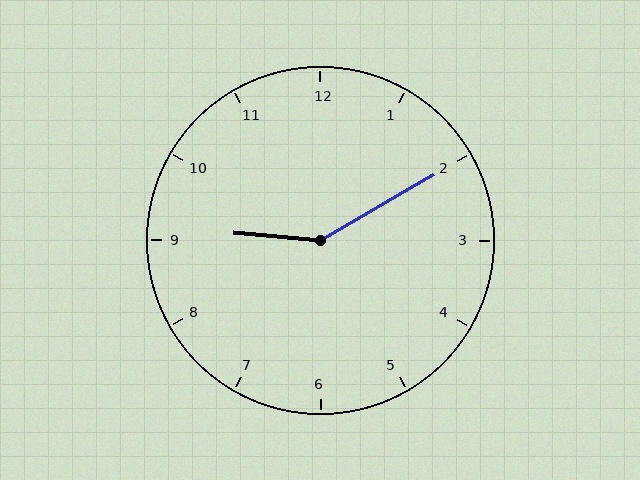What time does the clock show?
9:10.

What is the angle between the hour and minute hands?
Approximately 145 degrees.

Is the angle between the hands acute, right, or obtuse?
It is obtuse.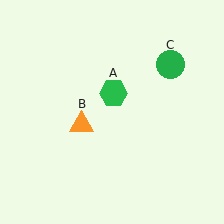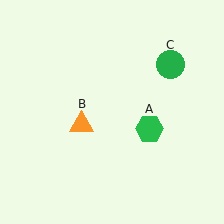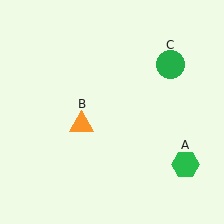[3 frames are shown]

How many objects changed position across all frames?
1 object changed position: green hexagon (object A).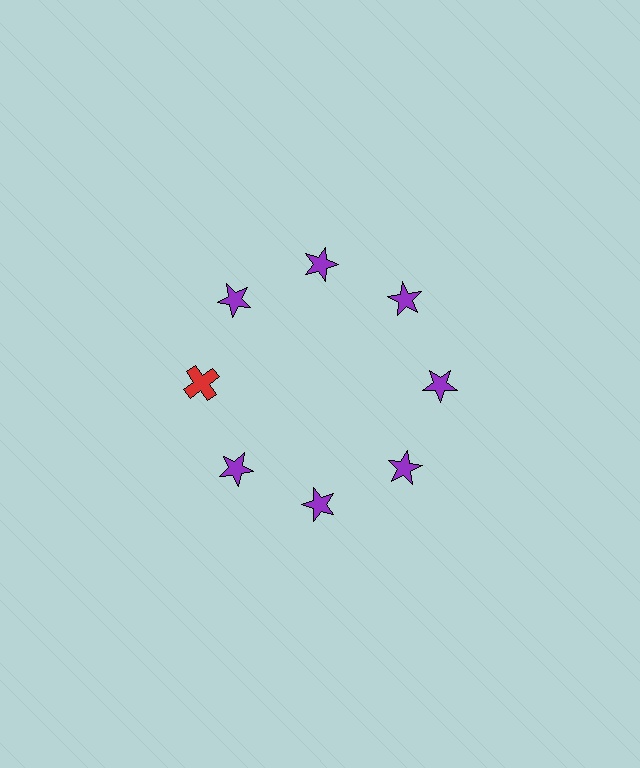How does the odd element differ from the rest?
It differs in both color (red instead of purple) and shape (cross instead of star).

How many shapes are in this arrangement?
There are 8 shapes arranged in a ring pattern.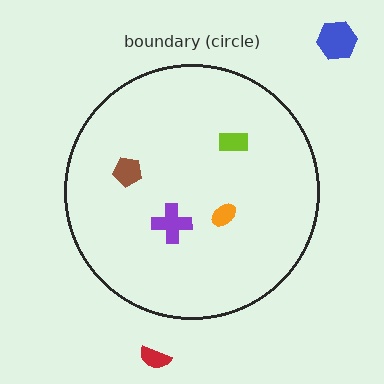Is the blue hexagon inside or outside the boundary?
Outside.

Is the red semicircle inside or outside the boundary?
Outside.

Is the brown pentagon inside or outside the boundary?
Inside.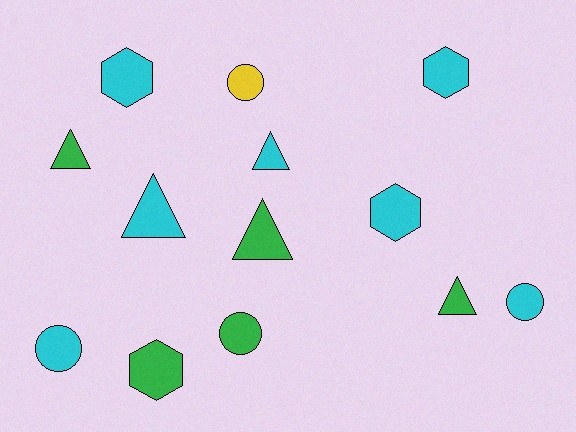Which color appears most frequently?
Cyan, with 7 objects.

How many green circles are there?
There is 1 green circle.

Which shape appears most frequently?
Triangle, with 5 objects.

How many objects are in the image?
There are 13 objects.